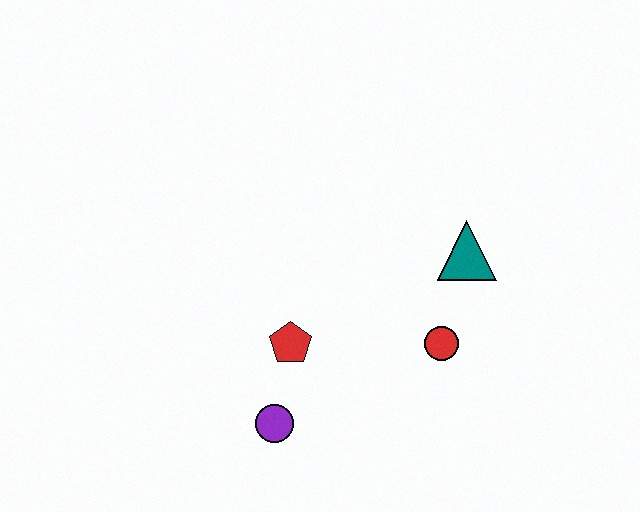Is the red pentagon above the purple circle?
Yes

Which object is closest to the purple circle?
The red pentagon is closest to the purple circle.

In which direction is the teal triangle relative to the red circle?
The teal triangle is above the red circle.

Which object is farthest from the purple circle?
The teal triangle is farthest from the purple circle.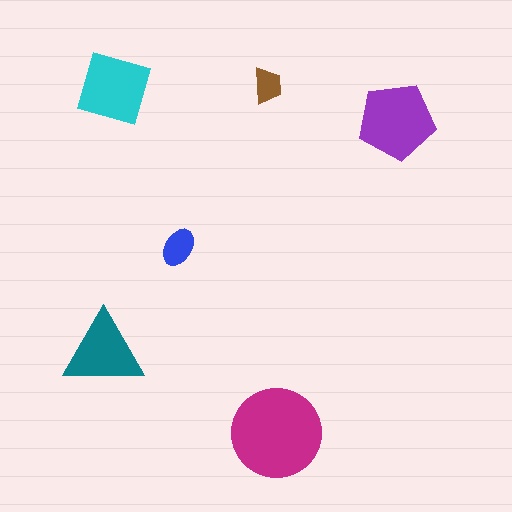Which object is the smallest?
The brown trapezoid.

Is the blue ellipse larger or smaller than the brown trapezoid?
Larger.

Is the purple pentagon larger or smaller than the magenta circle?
Smaller.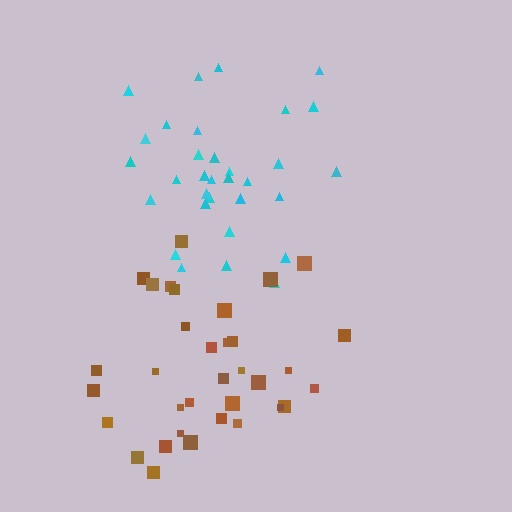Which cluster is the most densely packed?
Cyan.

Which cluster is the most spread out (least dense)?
Brown.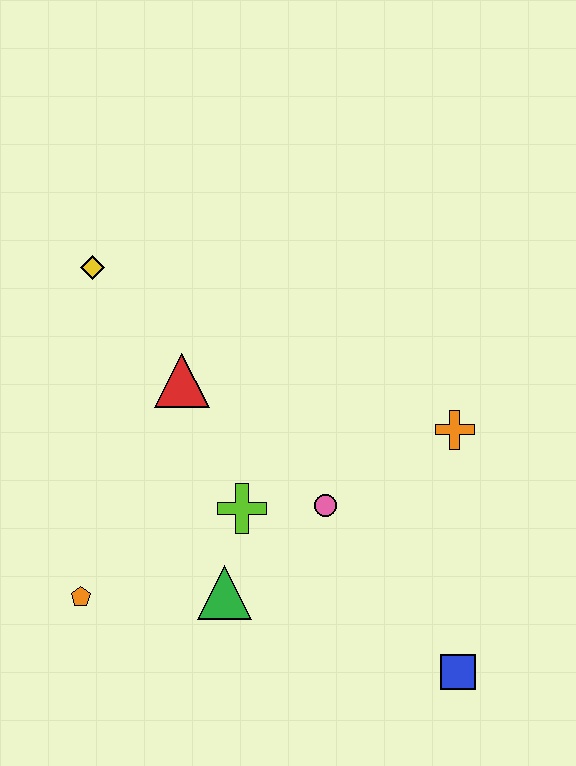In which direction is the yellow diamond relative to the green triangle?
The yellow diamond is above the green triangle.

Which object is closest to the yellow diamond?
The red triangle is closest to the yellow diamond.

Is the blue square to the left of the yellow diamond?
No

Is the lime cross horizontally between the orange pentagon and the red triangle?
No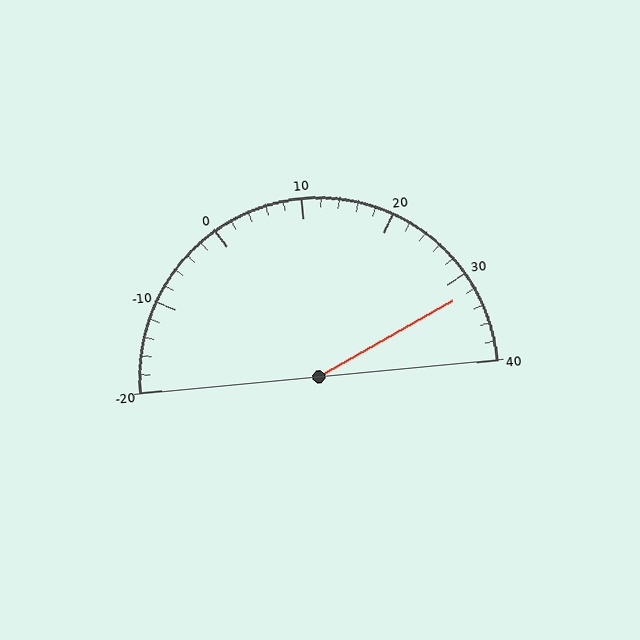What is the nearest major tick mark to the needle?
The nearest major tick mark is 30.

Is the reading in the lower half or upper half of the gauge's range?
The reading is in the upper half of the range (-20 to 40).